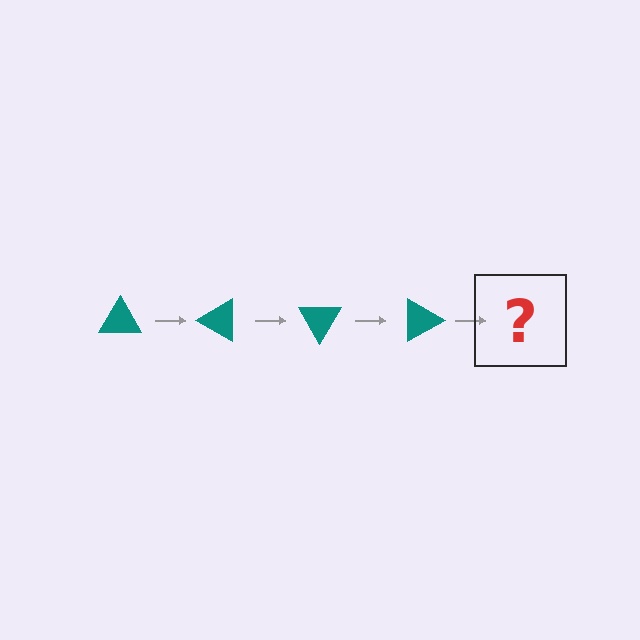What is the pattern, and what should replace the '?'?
The pattern is that the triangle rotates 30 degrees each step. The '?' should be a teal triangle rotated 120 degrees.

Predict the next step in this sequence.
The next step is a teal triangle rotated 120 degrees.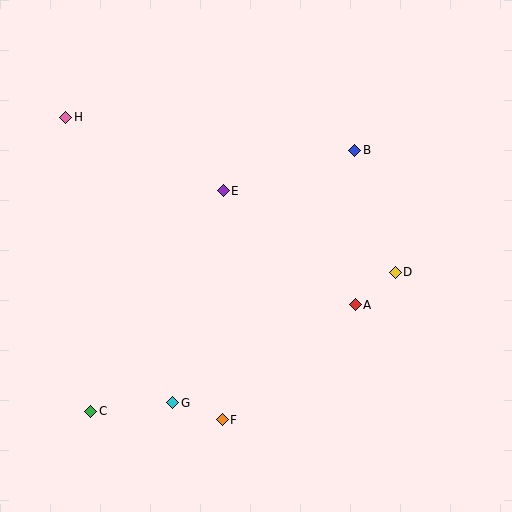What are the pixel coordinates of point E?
Point E is at (223, 191).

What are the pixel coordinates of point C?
Point C is at (91, 411).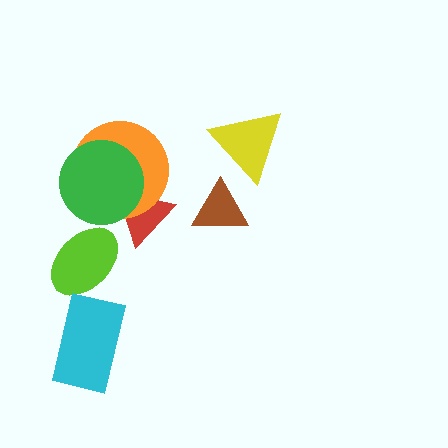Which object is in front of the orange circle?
The green circle is in front of the orange circle.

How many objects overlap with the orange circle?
2 objects overlap with the orange circle.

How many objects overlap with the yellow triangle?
0 objects overlap with the yellow triangle.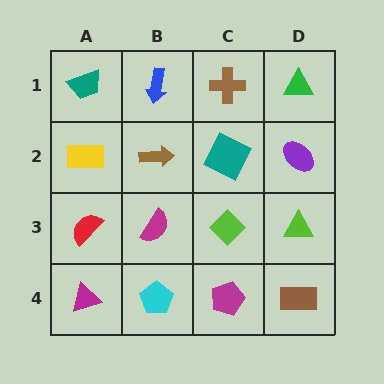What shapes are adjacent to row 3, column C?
A teal square (row 2, column C), a magenta pentagon (row 4, column C), a magenta semicircle (row 3, column B), a lime triangle (row 3, column D).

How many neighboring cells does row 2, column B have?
4.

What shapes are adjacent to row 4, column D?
A lime triangle (row 3, column D), a magenta pentagon (row 4, column C).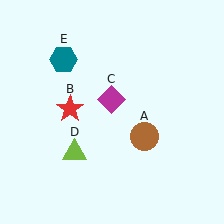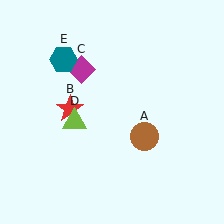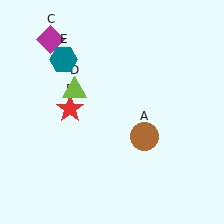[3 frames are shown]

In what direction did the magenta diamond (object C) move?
The magenta diamond (object C) moved up and to the left.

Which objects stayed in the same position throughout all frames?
Brown circle (object A) and red star (object B) and teal hexagon (object E) remained stationary.